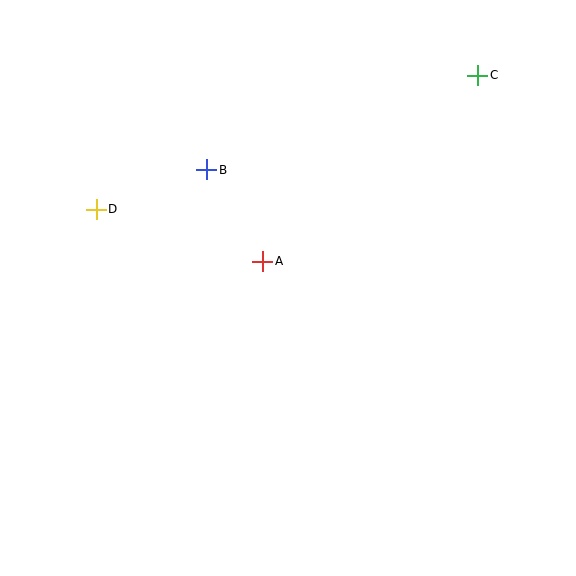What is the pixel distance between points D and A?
The distance between D and A is 174 pixels.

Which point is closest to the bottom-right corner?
Point A is closest to the bottom-right corner.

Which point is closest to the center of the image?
Point A at (263, 261) is closest to the center.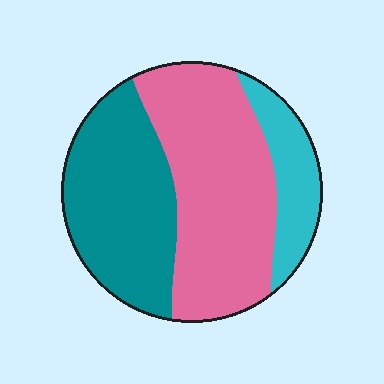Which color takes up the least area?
Cyan, at roughly 15%.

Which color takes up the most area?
Pink, at roughly 50%.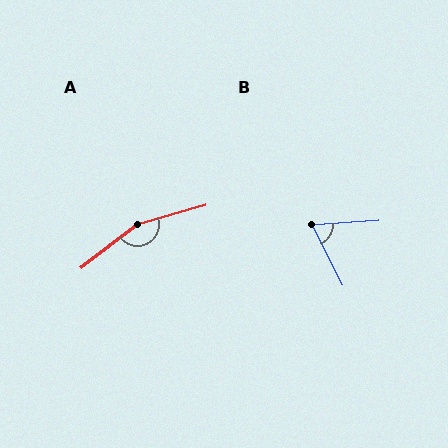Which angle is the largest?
A, at approximately 159 degrees.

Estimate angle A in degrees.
Approximately 159 degrees.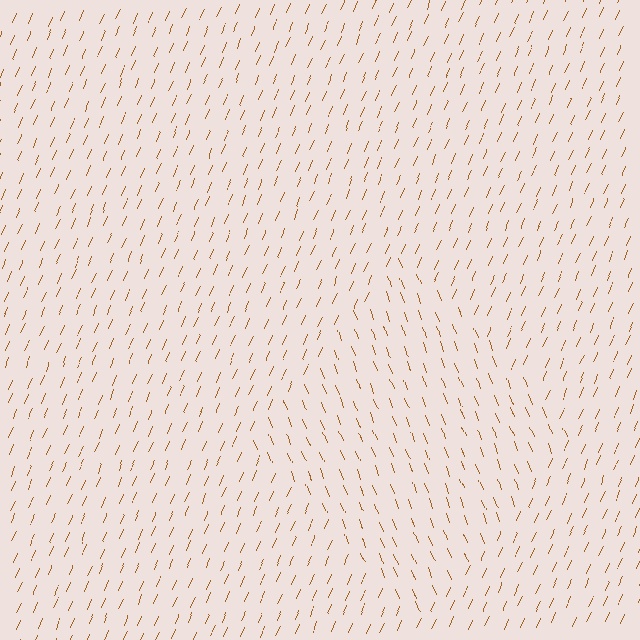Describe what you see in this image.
The image is filled with small brown line segments. A diamond region in the image has lines oriented differently from the surrounding lines, creating a visible texture boundary.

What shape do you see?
I see a diamond.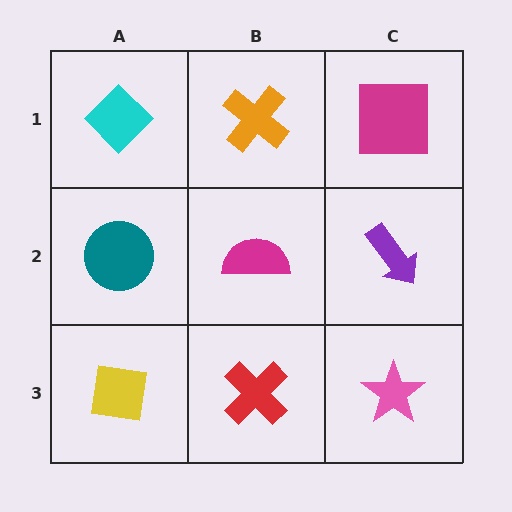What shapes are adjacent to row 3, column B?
A magenta semicircle (row 2, column B), a yellow square (row 3, column A), a pink star (row 3, column C).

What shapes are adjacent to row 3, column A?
A teal circle (row 2, column A), a red cross (row 3, column B).